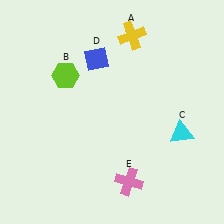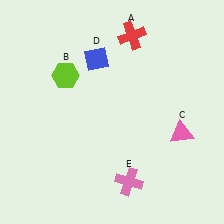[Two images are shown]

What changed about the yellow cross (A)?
In Image 1, A is yellow. In Image 2, it changed to red.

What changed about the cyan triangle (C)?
In Image 1, C is cyan. In Image 2, it changed to pink.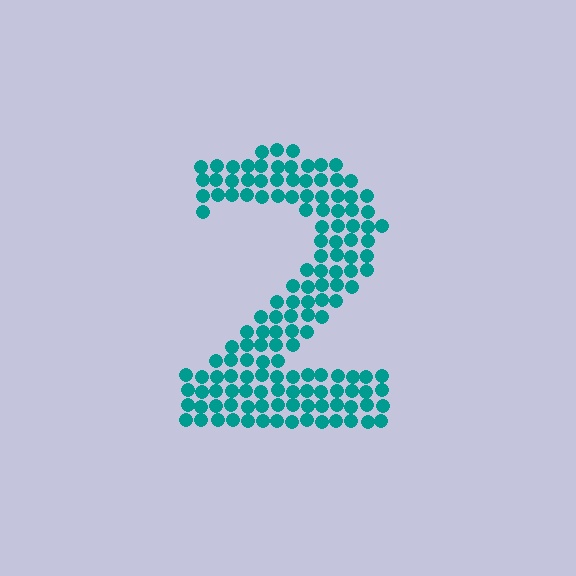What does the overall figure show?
The overall figure shows the digit 2.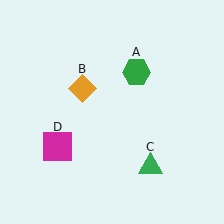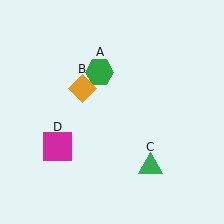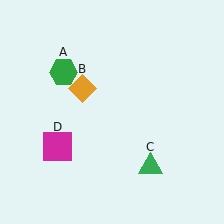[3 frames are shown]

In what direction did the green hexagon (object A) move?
The green hexagon (object A) moved left.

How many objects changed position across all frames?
1 object changed position: green hexagon (object A).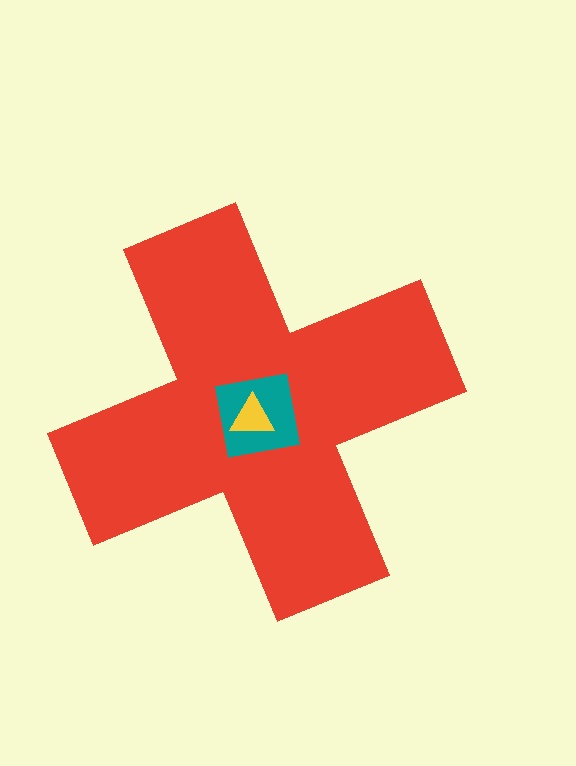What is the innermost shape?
The yellow triangle.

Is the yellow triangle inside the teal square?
Yes.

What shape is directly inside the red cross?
The teal square.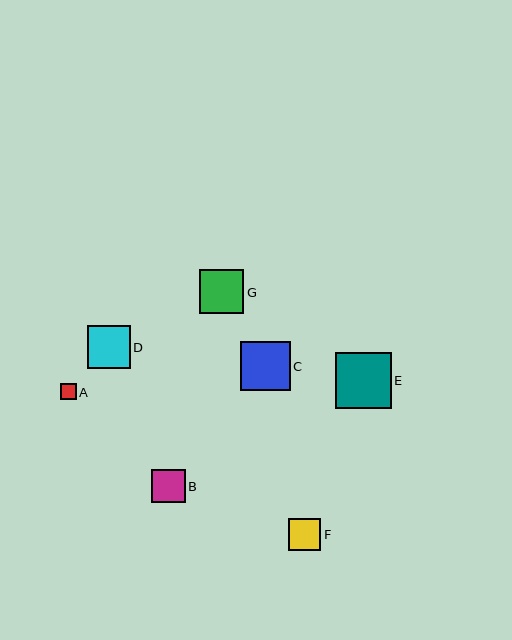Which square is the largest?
Square E is the largest with a size of approximately 56 pixels.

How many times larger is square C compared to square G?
Square C is approximately 1.1 times the size of square G.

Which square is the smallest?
Square A is the smallest with a size of approximately 15 pixels.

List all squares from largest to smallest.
From largest to smallest: E, C, G, D, B, F, A.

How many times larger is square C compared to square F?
Square C is approximately 1.5 times the size of square F.